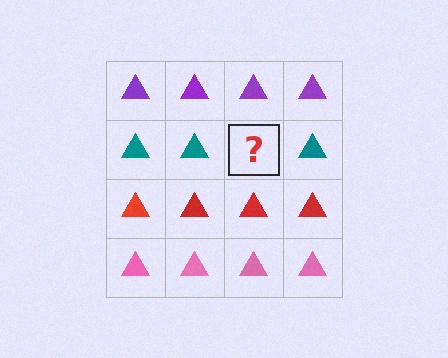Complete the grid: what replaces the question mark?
The question mark should be replaced with a teal triangle.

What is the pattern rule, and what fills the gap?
The rule is that each row has a consistent color. The gap should be filled with a teal triangle.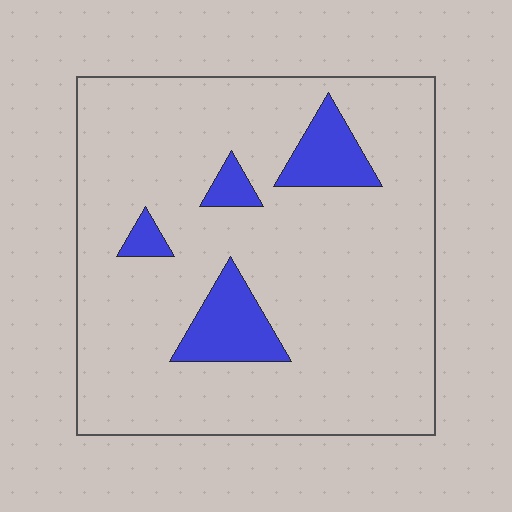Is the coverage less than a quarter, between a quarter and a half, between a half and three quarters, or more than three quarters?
Less than a quarter.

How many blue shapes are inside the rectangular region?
4.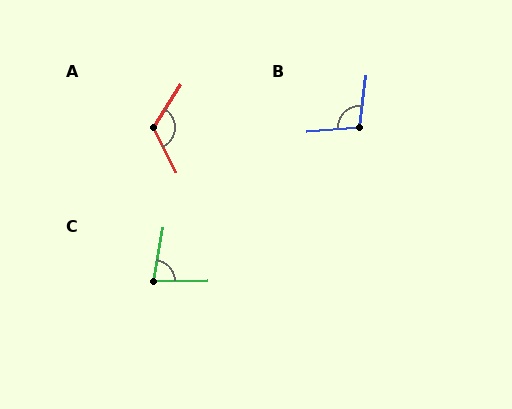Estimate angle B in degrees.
Approximately 101 degrees.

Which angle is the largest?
A, at approximately 122 degrees.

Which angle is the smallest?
C, at approximately 79 degrees.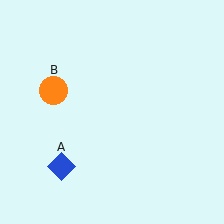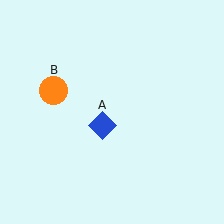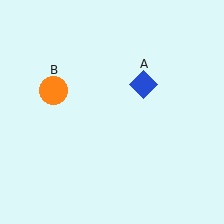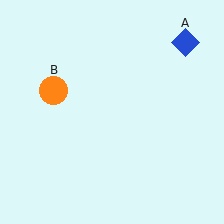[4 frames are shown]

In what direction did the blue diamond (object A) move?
The blue diamond (object A) moved up and to the right.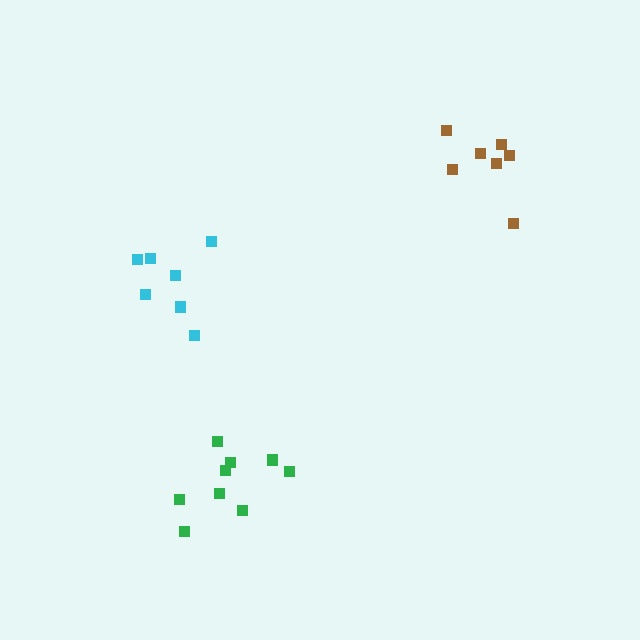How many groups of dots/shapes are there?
There are 3 groups.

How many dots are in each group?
Group 1: 9 dots, Group 2: 7 dots, Group 3: 7 dots (23 total).